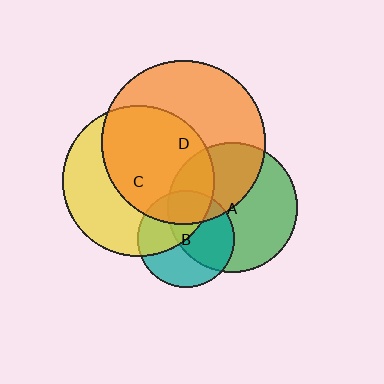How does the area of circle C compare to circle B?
Approximately 2.4 times.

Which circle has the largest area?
Circle D (orange).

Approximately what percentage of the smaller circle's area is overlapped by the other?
Approximately 25%.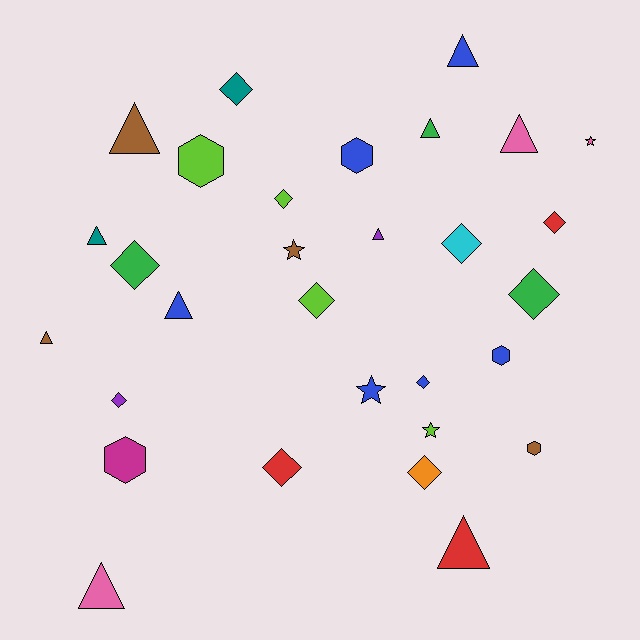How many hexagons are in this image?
There are 5 hexagons.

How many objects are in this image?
There are 30 objects.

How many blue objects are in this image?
There are 6 blue objects.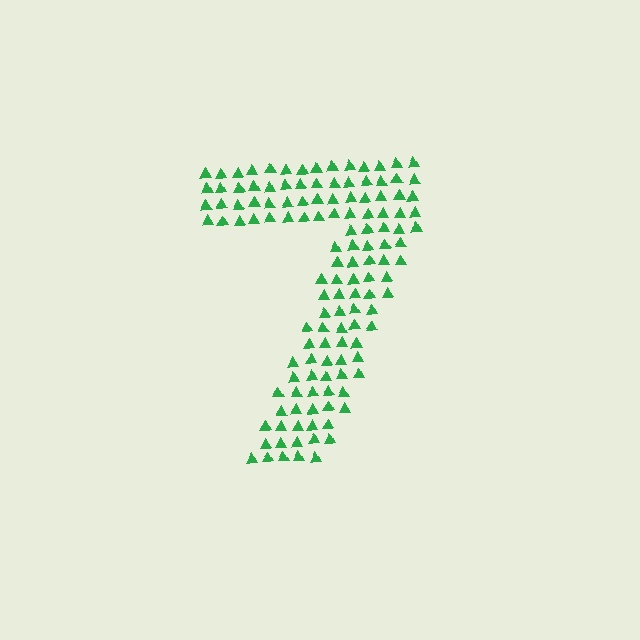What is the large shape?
The large shape is the digit 7.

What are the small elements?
The small elements are triangles.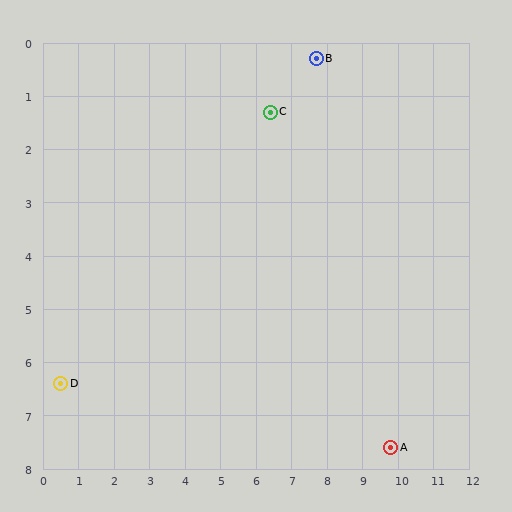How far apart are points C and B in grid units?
Points C and B are about 1.6 grid units apart.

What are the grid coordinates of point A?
Point A is at approximately (9.8, 7.6).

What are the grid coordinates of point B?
Point B is at approximately (7.7, 0.3).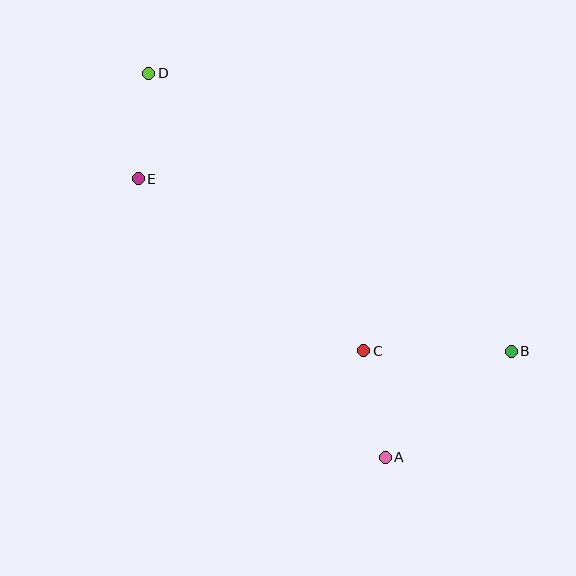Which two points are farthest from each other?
Points B and D are farthest from each other.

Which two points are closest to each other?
Points D and E are closest to each other.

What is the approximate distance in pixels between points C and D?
The distance between C and D is approximately 351 pixels.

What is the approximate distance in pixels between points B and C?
The distance between B and C is approximately 147 pixels.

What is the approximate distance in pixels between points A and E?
The distance between A and E is approximately 372 pixels.